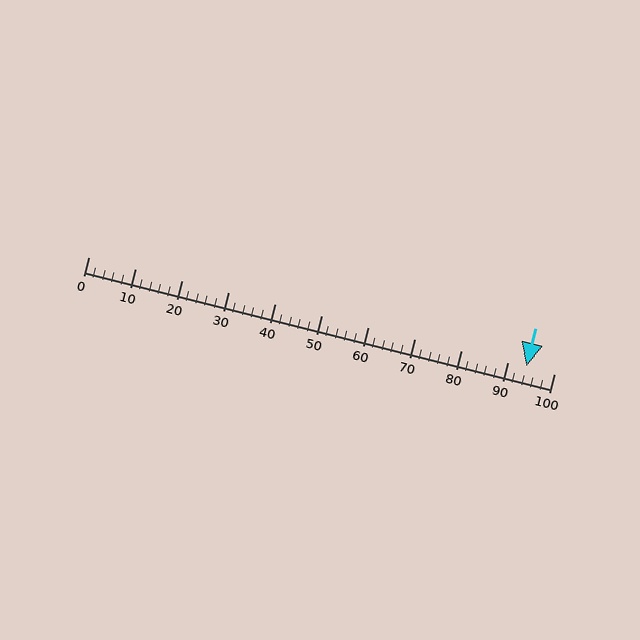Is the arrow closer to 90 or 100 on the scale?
The arrow is closer to 90.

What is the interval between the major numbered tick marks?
The major tick marks are spaced 10 units apart.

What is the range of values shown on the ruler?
The ruler shows values from 0 to 100.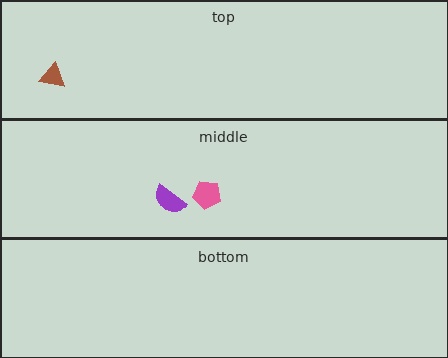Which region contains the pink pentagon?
The middle region.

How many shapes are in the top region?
1.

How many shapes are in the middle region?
2.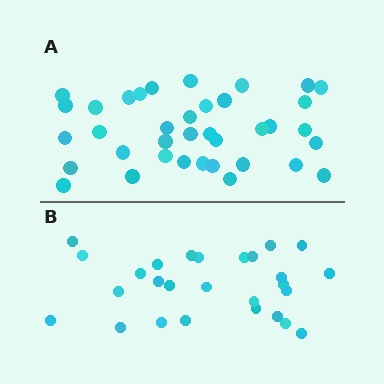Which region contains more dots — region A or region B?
Region A (the top region) has more dots.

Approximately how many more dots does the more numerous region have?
Region A has roughly 10 or so more dots than region B.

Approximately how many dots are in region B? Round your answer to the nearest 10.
About 30 dots. (The exact count is 27, which rounds to 30.)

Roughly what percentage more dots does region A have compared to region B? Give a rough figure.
About 35% more.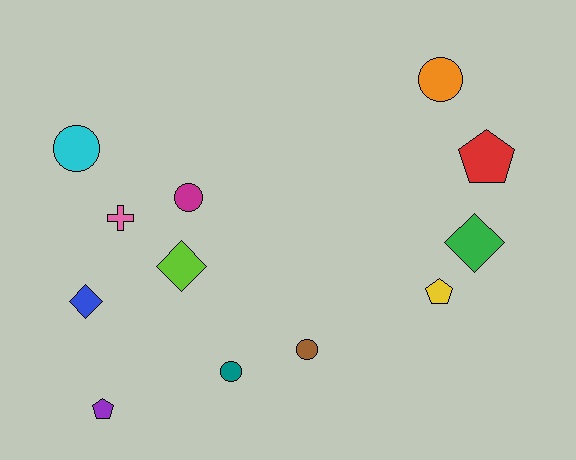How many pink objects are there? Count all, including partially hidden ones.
There is 1 pink object.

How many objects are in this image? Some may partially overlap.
There are 12 objects.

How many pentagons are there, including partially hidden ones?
There are 3 pentagons.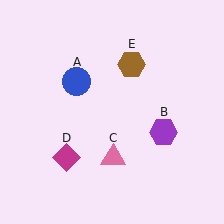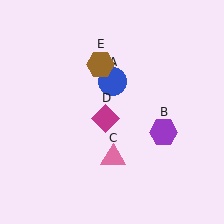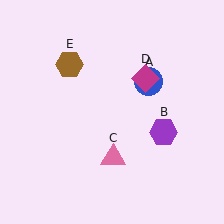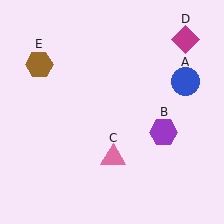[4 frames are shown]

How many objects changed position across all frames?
3 objects changed position: blue circle (object A), magenta diamond (object D), brown hexagon (object E).